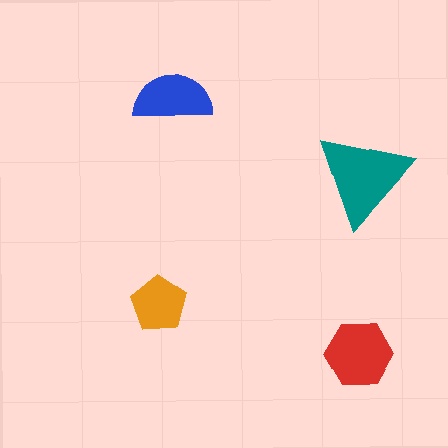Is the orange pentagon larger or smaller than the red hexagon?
Smaller.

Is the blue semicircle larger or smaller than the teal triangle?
Smaller.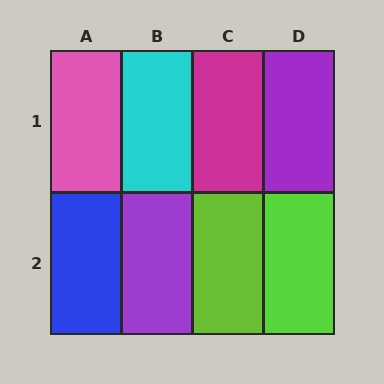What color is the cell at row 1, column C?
Magenta.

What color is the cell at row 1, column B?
Cyan.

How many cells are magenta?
1 cell is magenta.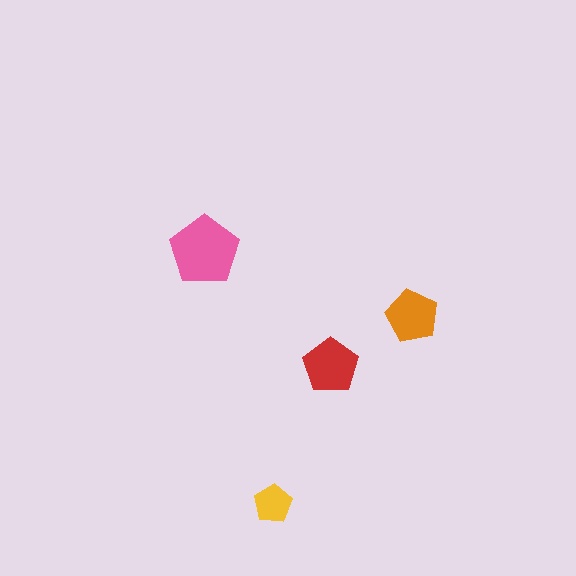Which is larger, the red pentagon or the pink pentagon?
The pink one.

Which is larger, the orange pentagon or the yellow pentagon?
The orange one.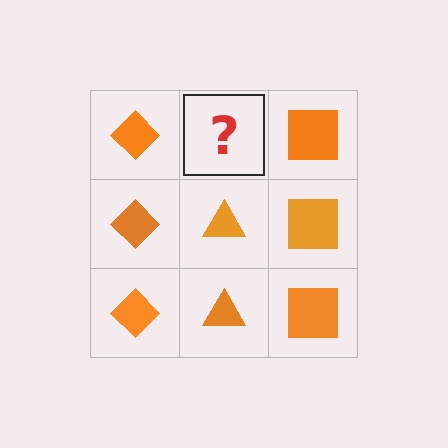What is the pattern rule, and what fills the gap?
The rule is that each column has a consistent shape. The gap should be filled with an orange triangle.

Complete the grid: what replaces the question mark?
The question mark should be replaced with an orange triangle.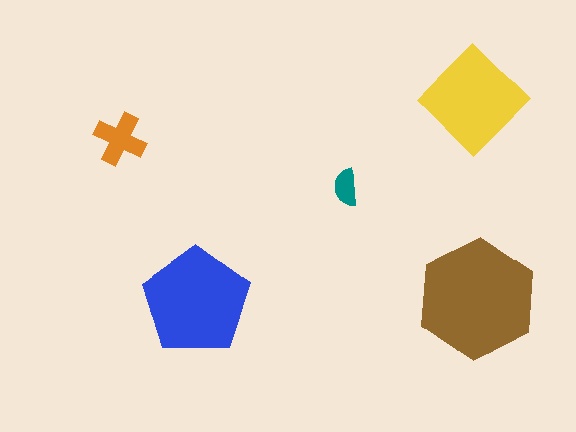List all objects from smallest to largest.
The teal semicircle, the orange cross, the yellow diamond, the blue pentagon, the brown hexagon.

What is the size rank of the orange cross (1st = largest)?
4th.